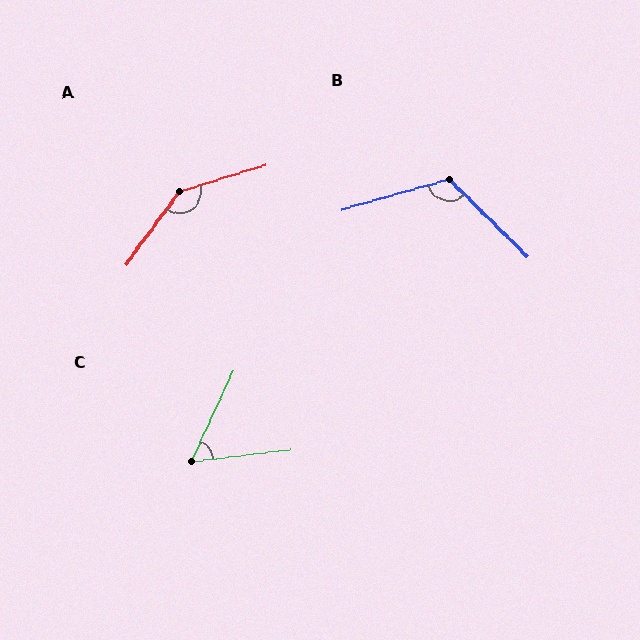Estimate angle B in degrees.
Approximately 119 degrees.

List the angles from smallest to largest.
C (58°), B (119°), A (143°).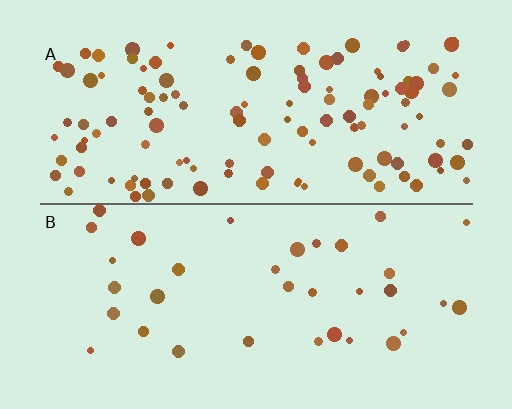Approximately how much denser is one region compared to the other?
Approximately 3.5× — region A over region B.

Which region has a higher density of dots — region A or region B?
A (the top).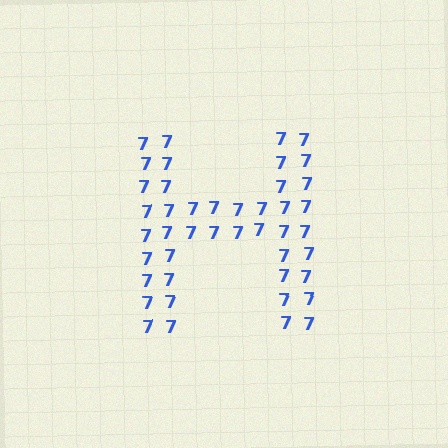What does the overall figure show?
The overall figure shows the letter H.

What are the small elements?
The small elements are digit 7's.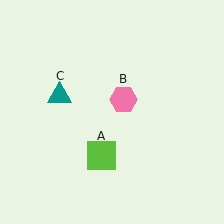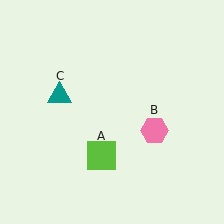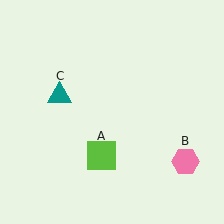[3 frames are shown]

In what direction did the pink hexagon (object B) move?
The pink hexagon (object B) moved down and to the right.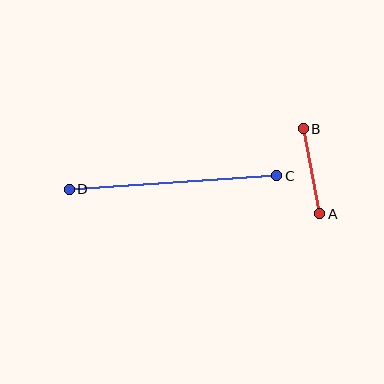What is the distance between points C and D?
The distance is approximately 208 pixels.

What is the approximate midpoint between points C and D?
The midpoint is at approximately (173, 182) pixels.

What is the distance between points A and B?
The distance is approximately 87 pixels.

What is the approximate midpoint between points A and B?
The midpoint is at approximately (312, 171) pixels.